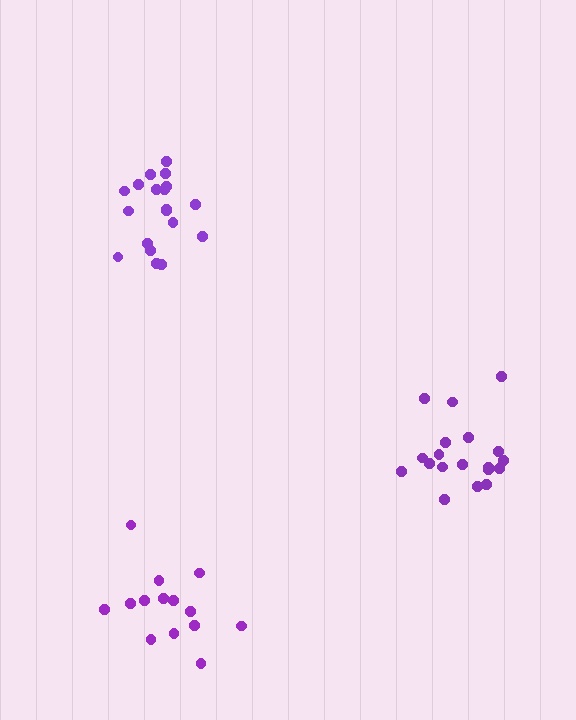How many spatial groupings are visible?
There are 3 spatial groupings.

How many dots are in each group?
Group 1: 19 dots, Group 2: 19 dots, Group 3: 14 dots (52 total).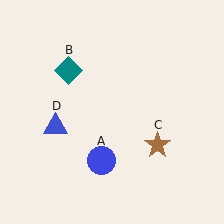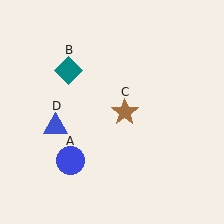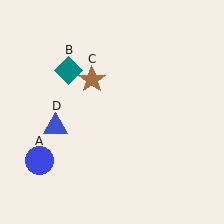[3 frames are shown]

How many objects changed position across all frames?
2 objects changed position: blue circle (object A), brown star (object C).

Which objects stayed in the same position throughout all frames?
Teal diamond (object B) and blue triangle (object D) remained stationary.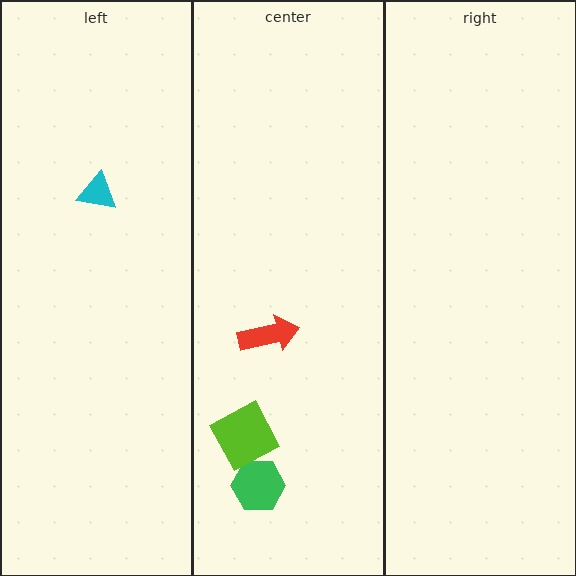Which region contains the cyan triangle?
The left region.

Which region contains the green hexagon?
The center region.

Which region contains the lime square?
The center region.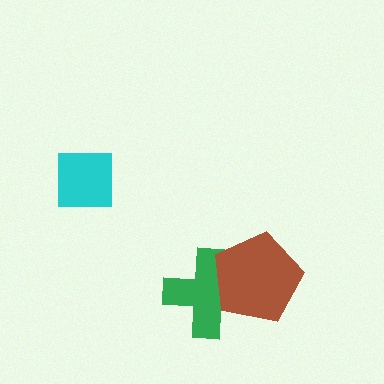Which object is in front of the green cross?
The brown pentagon is in front of the green cross.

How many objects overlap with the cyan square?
0 objects overlap with the cyan square.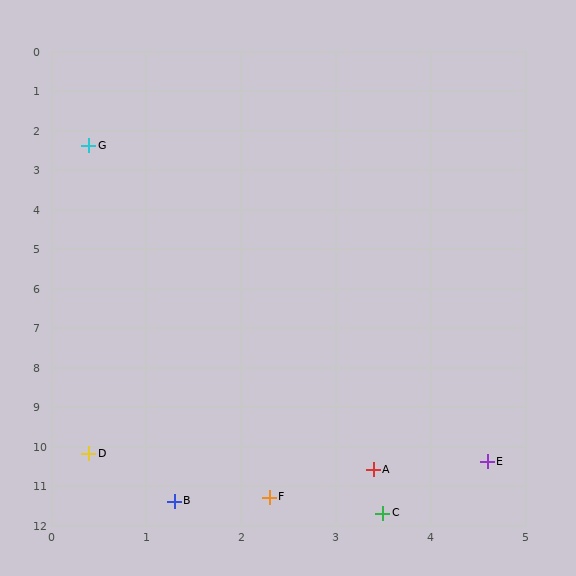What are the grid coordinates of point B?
Point B is at approximately (1.3, 11.4).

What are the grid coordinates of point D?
Point D is at approximately (0.4, 10.2).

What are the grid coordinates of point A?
Point A is at approximately (3.4, 10.6).